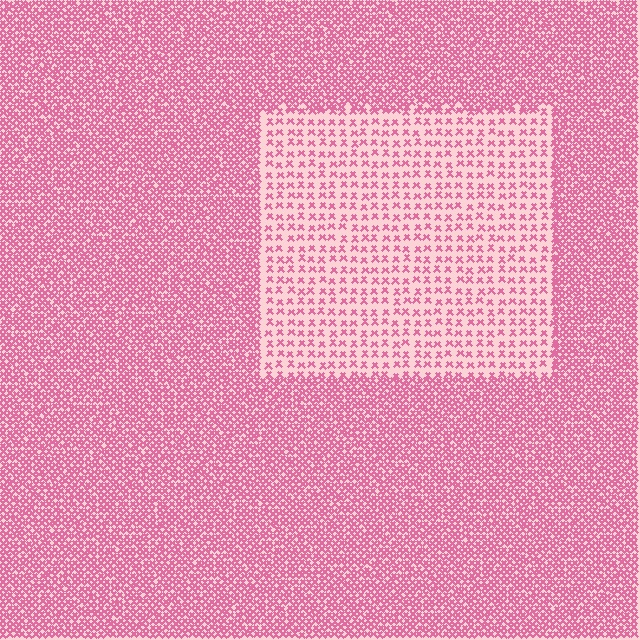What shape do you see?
I see a rectangle.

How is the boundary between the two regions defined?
The boundary is defined by a change in element density (approximately 2.6x ratio). All elements are the same color, size, and shape.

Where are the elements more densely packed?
The elements are more densely packed outside the rectangle boundary.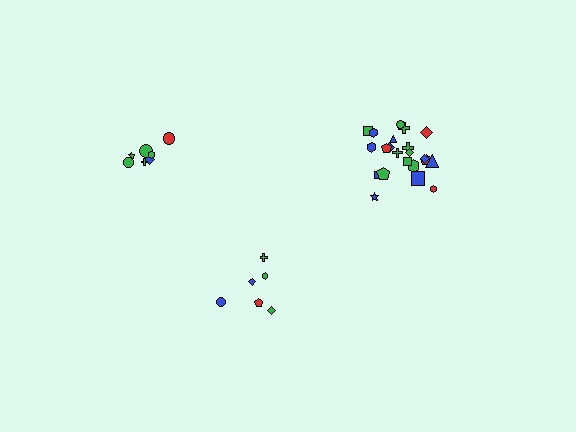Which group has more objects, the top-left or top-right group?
The top-right group.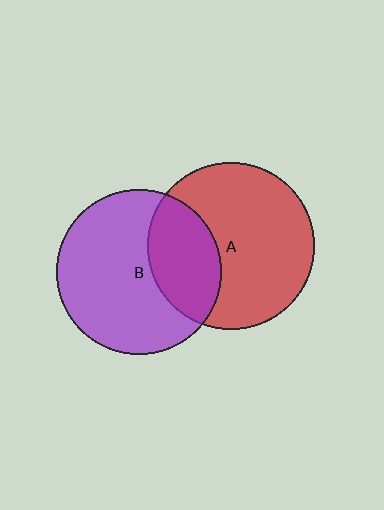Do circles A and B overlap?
Yes.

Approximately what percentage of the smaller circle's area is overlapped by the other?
Approximately 30%.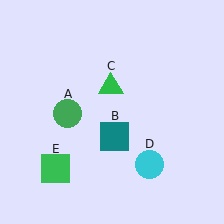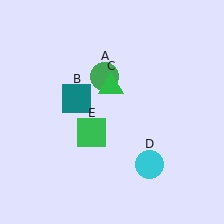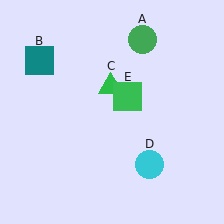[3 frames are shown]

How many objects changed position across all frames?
3 objects changed position: green circle (object A), teal square (object B), green square (object E).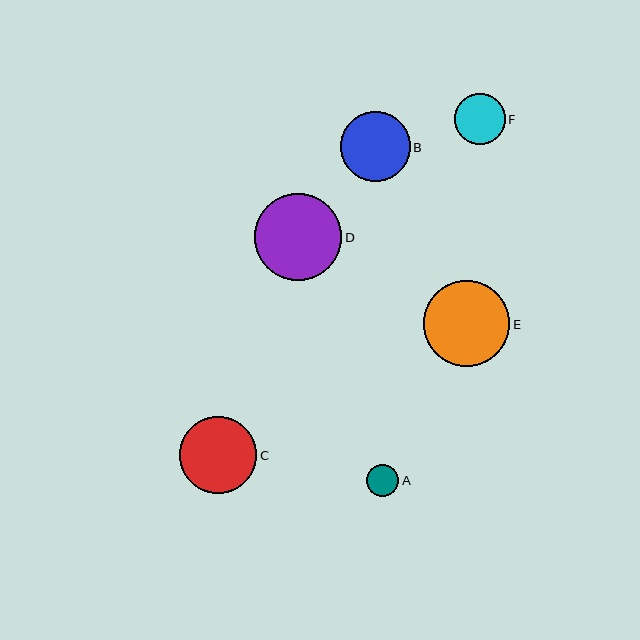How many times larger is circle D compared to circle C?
Circle D is approximately 1.1 times the size of circle C.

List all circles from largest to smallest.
From largest to smallest: D, E, C, B, F, A.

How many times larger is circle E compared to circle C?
Circle E is approximately 1.1 times the size of circle C.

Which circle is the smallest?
Circle A is the smallest with a size of approximately 32 pixels.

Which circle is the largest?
Circle D is the largest with a size of approximately 87 pixels.